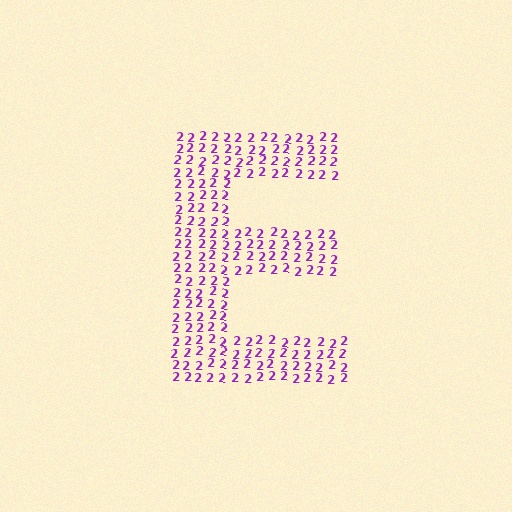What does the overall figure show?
The overall figure shows the letter E.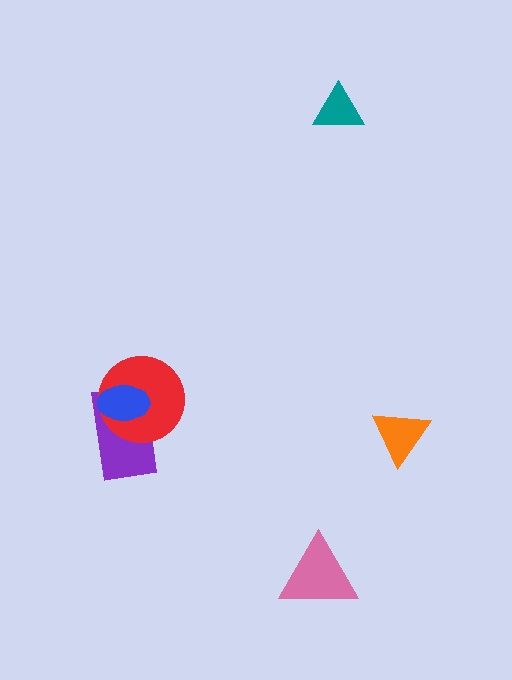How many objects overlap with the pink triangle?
0 objects overlap with the pink triangle.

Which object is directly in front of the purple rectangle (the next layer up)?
The red circle is directly in front of the purple rectangle.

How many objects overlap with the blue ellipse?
2 objects overlap with the blue ellipse.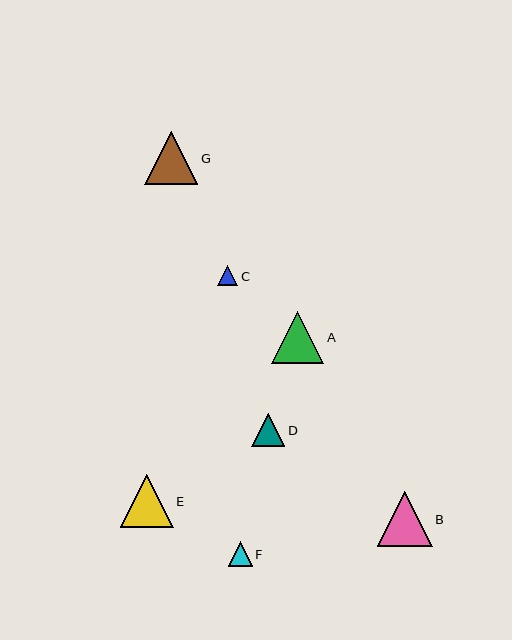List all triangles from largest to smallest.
From largest to smallest: B, E, G, A, D, F, C.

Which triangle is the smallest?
Triangle C is the smallest with a size of approximately 20 pixels.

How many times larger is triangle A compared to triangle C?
Triangle A is approximately 2.5 times the size of triangle C.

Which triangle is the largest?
Triangle B is the largest with a size of approximately 55 pixels.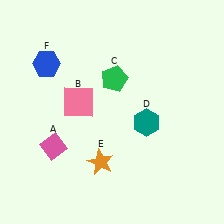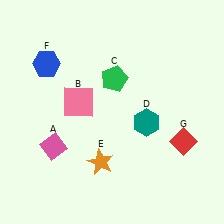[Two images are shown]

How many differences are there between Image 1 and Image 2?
There is 1 difference between the two images.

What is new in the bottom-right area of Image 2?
A red diamond (G) was added in the bottom-right area of Image 2.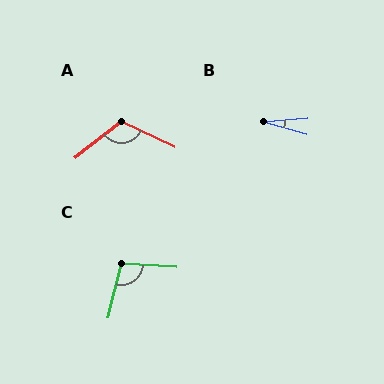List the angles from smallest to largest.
B (21°), C (101°), A (117°).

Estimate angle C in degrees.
Approximately 101 degrees.